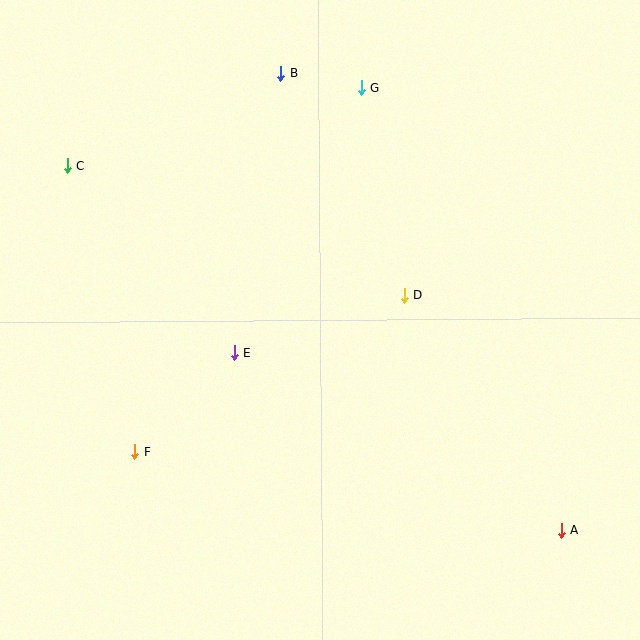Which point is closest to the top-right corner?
Point G is closest to the top-right corner.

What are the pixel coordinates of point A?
Point A is at (561, 530).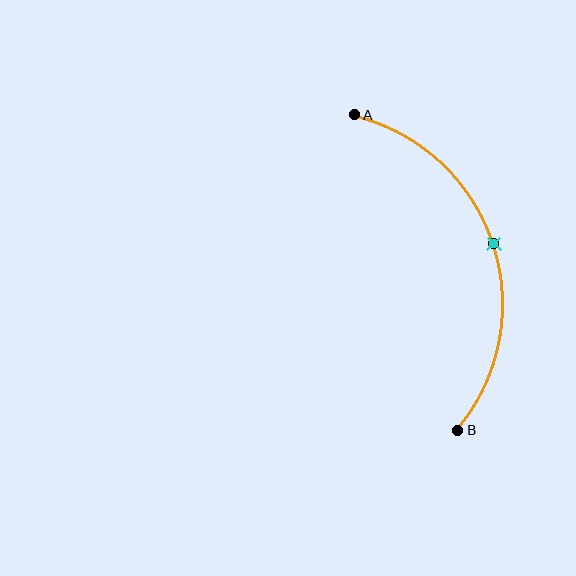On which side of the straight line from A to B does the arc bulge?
The arc bulges to the right of the straight line connecting A and B.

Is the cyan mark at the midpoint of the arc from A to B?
Yes. The cyan mark lies on the arc at equal arc-length from both A and B — it is the arc midpoint.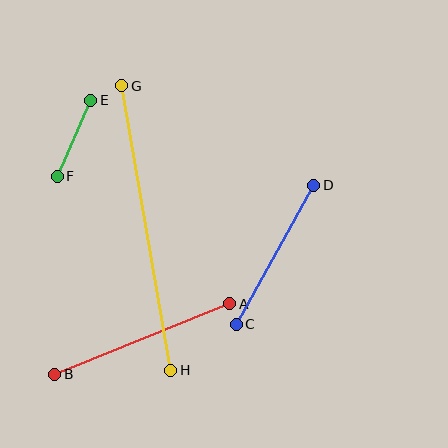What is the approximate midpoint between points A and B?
The midpoint is at approximately (142, 339) pixels.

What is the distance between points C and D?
The distance is approximately 159 pixels.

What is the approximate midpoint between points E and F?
The midpoint is at approximately (74, 138) pixels.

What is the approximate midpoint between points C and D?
The midpoint is at approximately (275, 255) pixels.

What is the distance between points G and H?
The distance is approximately 289 pixels.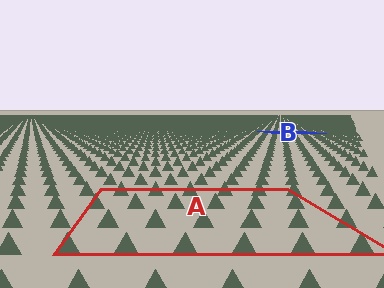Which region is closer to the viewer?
Region A is closer. The texture elements there are larger and more spread out.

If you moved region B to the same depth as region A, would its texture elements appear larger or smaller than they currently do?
They would appear larger. At a closer depth, the same texture elements are projected at a bigger on-screen size.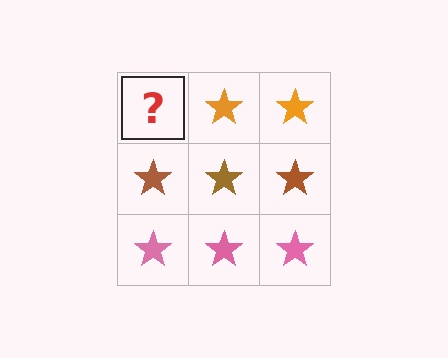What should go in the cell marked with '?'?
The missing cell should contain an orange star.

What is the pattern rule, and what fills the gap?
The rule is that each row has a consistent color. The gap should be filled with an orange star.